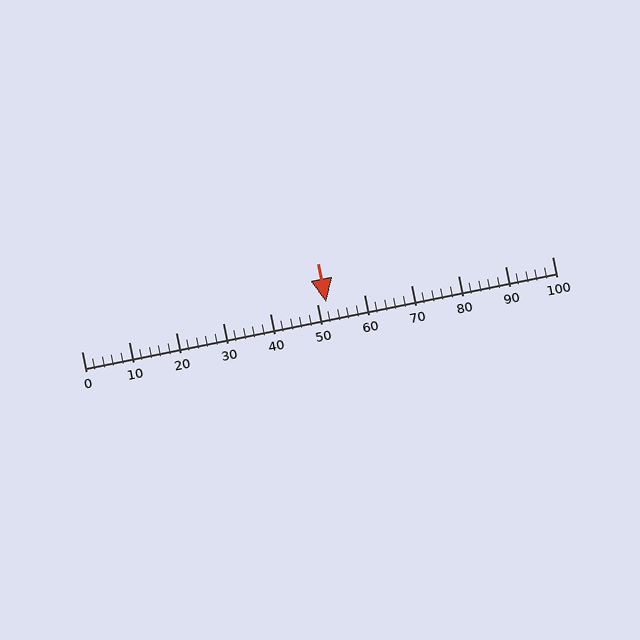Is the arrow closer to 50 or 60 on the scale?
The arrow is closer to 50.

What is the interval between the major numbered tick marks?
The major tick marks are spaced 10 units apart.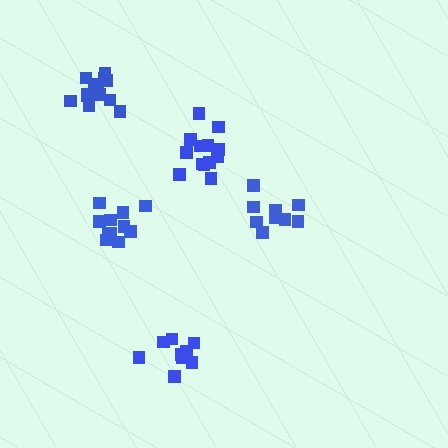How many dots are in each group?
Group 1: 10 dots, Group 2: 13 dots, Group 3: 11 dots, Group 4: 13 dots, Group 5: 12 dots (59 total).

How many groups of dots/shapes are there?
There are 5 groups.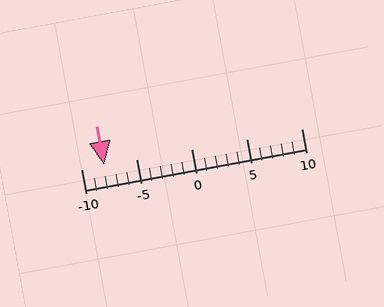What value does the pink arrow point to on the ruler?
The pink arrow points to approximately -8.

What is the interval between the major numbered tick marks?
The major tick marks are spaced 5 units apart.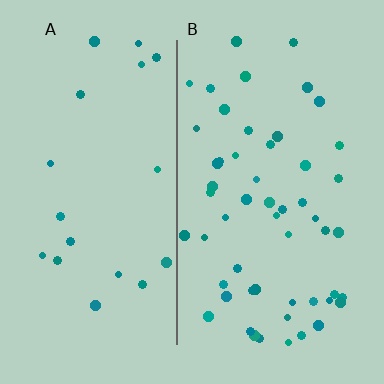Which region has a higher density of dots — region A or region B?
B (the right).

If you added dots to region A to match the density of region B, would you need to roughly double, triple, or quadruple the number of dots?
Approximately triple.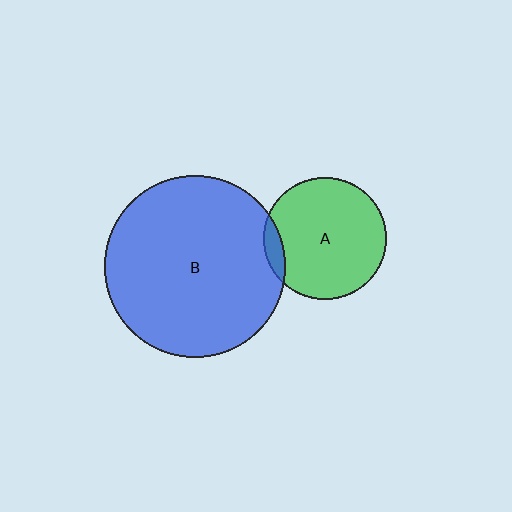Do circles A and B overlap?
Yes.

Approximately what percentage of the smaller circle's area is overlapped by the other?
Approximately 10%.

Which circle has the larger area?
Circle B (blue).